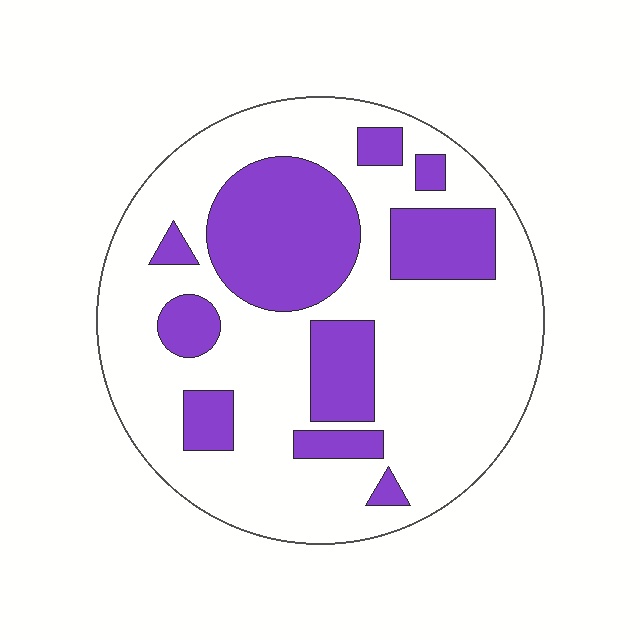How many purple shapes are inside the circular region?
10.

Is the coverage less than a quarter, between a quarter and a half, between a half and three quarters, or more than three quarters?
Between a quarter and a half.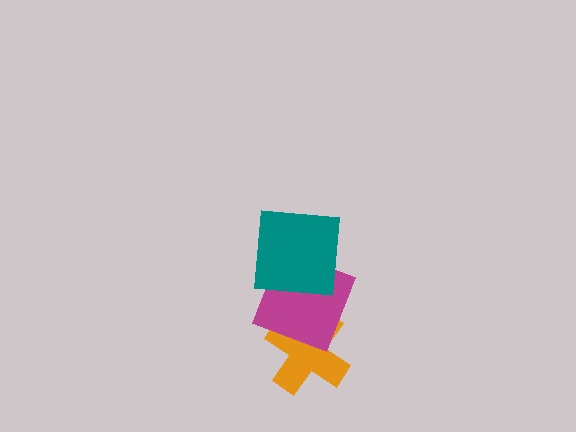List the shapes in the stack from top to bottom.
From top to bottom: the teal square, the magenta square, the orange cross.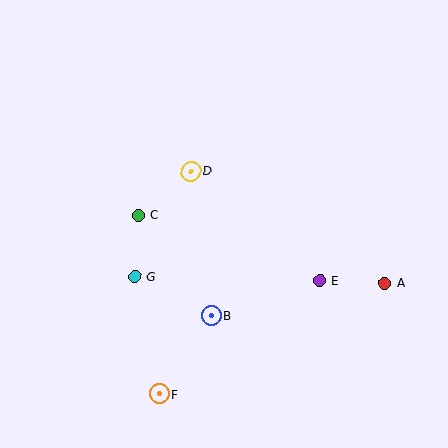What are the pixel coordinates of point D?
Point D is at (191, 171).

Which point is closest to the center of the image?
Point D at (191, 171) is closest to the center.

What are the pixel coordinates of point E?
Point E is at (320, 281).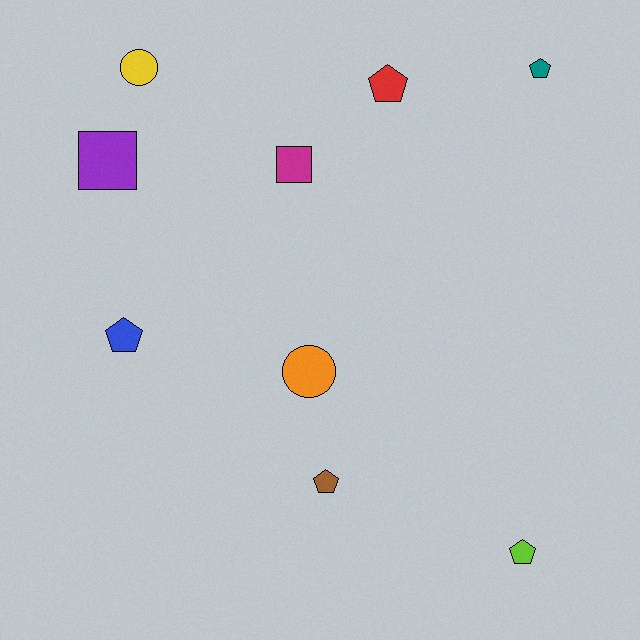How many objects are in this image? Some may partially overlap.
There are 9 objects.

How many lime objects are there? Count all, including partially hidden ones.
There is 1 lime object.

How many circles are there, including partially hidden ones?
There are 2 circles.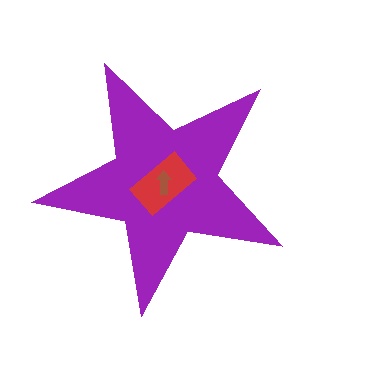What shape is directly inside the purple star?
The red rectangle.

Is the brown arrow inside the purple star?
Yes.